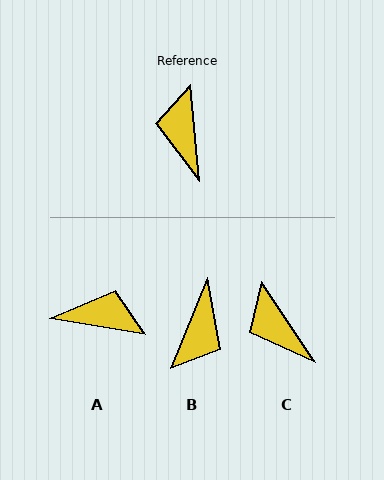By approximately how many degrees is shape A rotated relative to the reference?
Approximately 104 degrees clockwise.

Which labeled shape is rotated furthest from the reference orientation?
B, about 153 degrees away.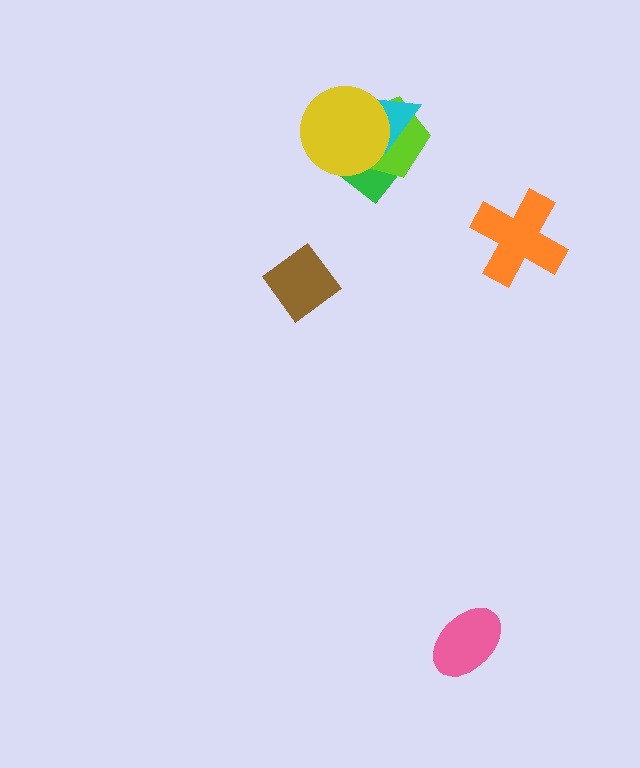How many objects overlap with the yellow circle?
3 objects overlap with the yellow circle.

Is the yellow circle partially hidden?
No, no other shape covers it.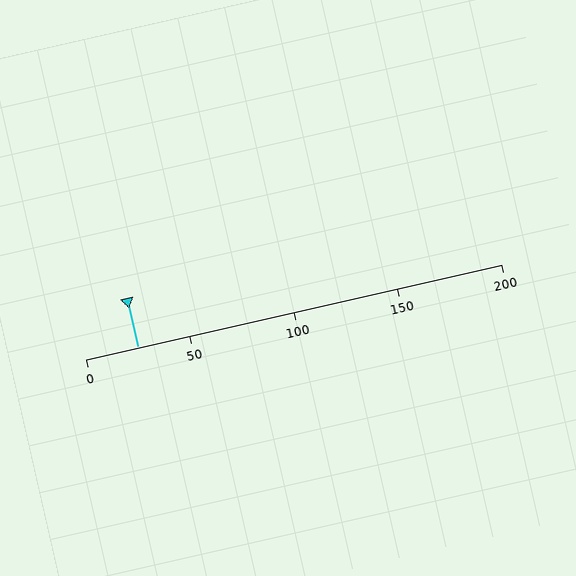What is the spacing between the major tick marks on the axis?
The major ticks are spaced 50 apart.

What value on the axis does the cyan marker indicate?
The marker indicates approximately 25.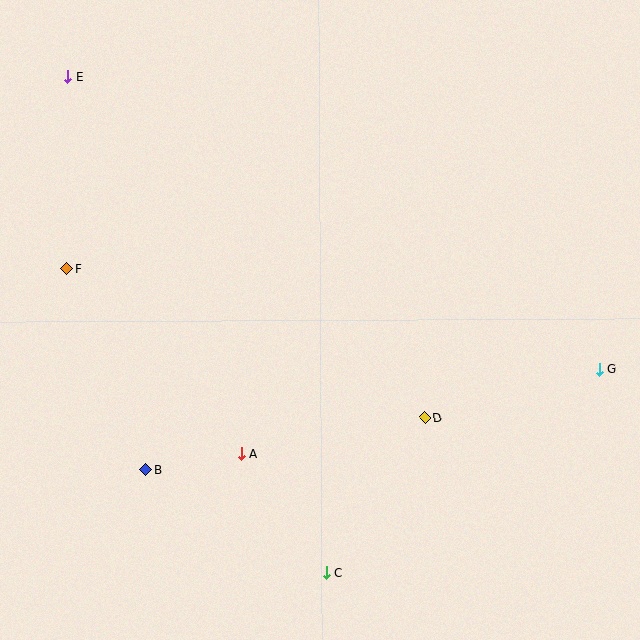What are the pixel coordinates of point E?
Point E is at (68, 77).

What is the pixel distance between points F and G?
The distance between F and G is 542 pixels.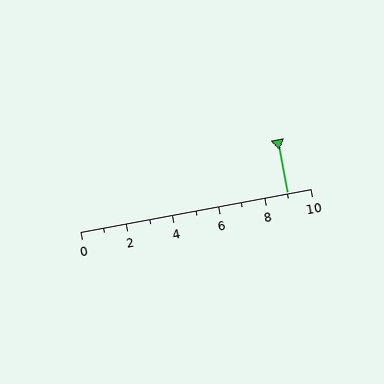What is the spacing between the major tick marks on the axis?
The major ticks are spaced 2 apart.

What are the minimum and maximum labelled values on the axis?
The axis runs from 0 to 10.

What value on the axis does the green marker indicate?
The marker indicates approximately 9.